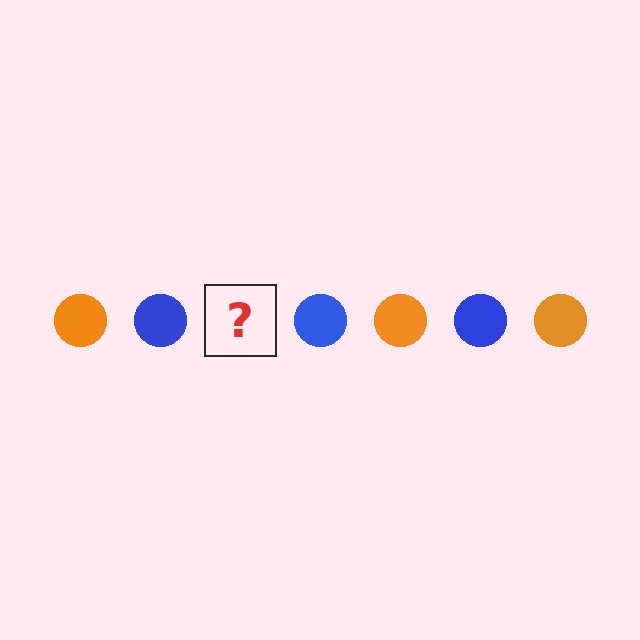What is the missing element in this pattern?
The missing element is an orange circle.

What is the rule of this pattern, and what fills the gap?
The rule is that the pattern cycles through orange, blue circles. The gap should be filled with an orange circle.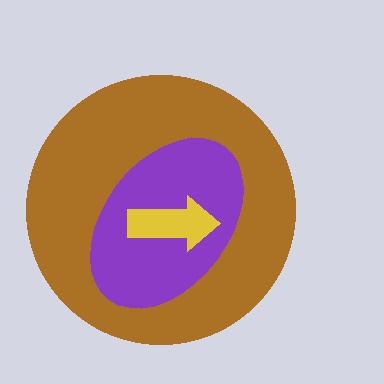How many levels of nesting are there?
3.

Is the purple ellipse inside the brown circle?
Yes.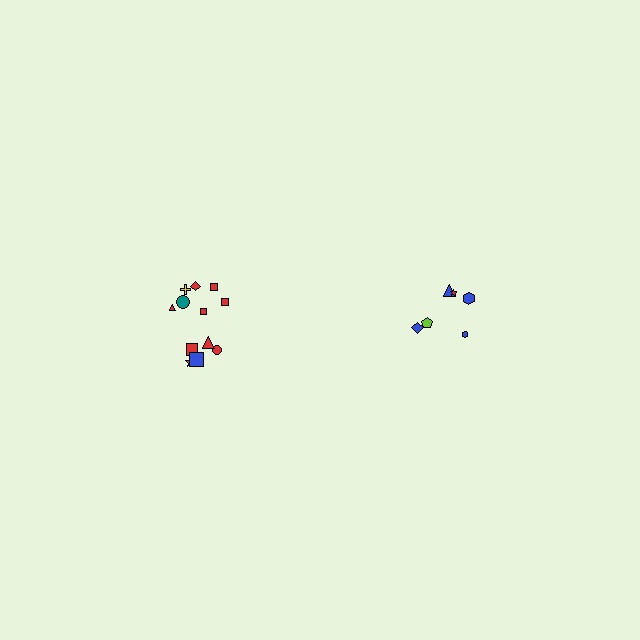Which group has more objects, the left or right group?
The left group.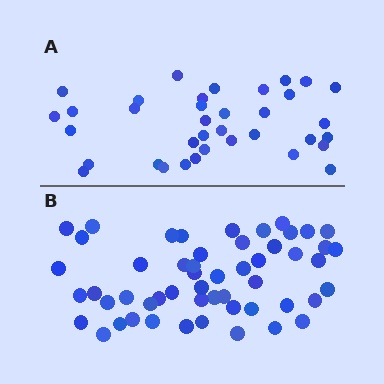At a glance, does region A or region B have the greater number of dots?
Region B (the bottom region) has more dots.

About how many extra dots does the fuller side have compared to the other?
Region B has approximately 15 more dots than region A.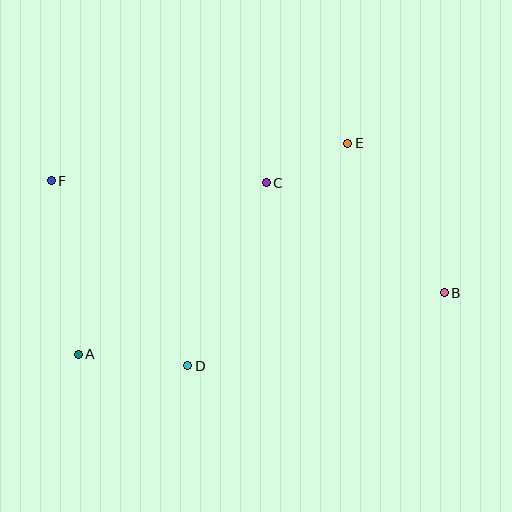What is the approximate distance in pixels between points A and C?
The distance between A and C is approximately 254 pixels.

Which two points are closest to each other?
Points C and E are closest to each other.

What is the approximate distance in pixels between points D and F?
The distance between D and F is approximately 230 pixels.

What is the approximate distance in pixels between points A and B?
The distance between A and B is approximately 371 pixels.